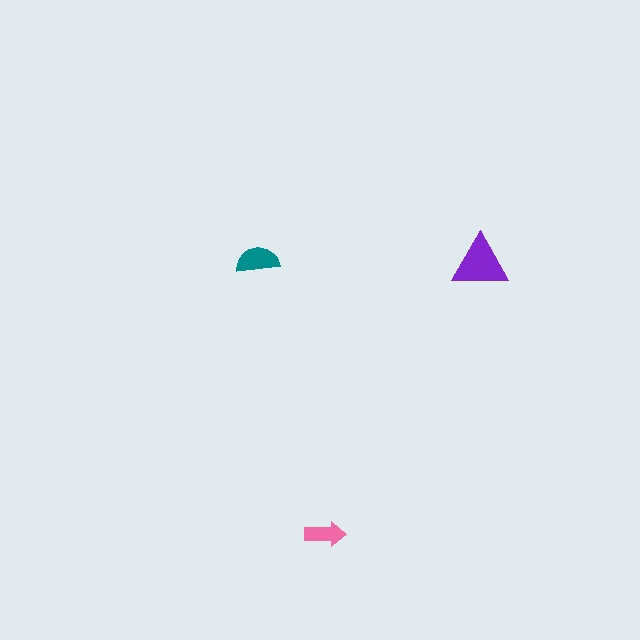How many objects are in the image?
There are 3 objects in the image.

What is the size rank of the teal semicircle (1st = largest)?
2nd.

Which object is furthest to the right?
The purple triangle is rightmost.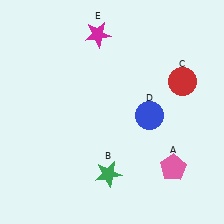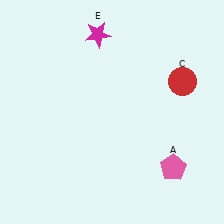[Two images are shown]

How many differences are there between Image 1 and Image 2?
There are 2 differences between the two images.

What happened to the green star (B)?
The green star (B) was removed in Image 2. It was in the bottom-left area of Image 1.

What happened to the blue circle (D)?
The blue circle (D) was removed in Image 2. It was in the bottom-right area of Image 1.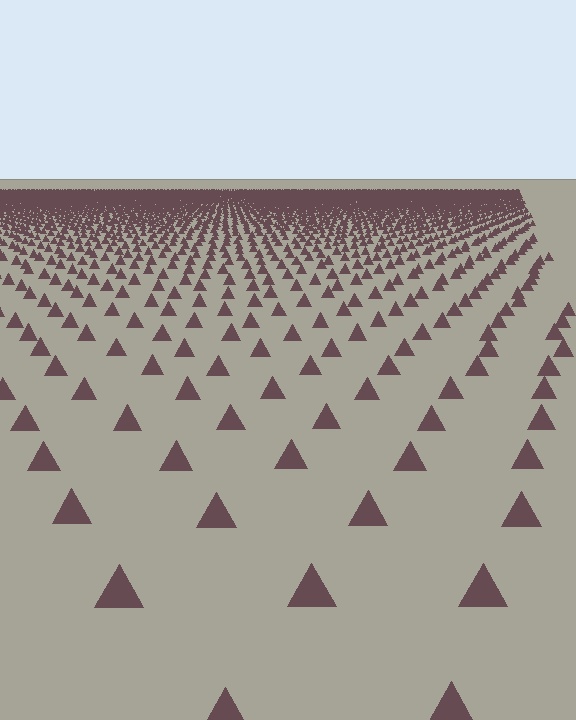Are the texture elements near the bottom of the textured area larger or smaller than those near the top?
Larger. Near the bottom, elements are closer to the viewer and appear at a bigger on-screen size.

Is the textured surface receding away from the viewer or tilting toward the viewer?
The surface is receding away from the viewer. Texture elements get smaller and denser toward the top.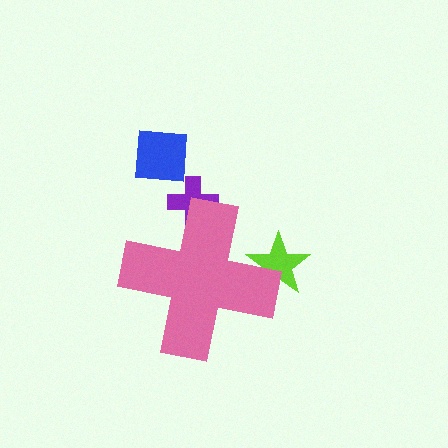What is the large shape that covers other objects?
A pink cross.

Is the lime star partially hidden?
Yes, the lime star is partially hidden behind the pink cross.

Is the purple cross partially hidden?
Yes, the purple cross is partially hidden behind the pink cross.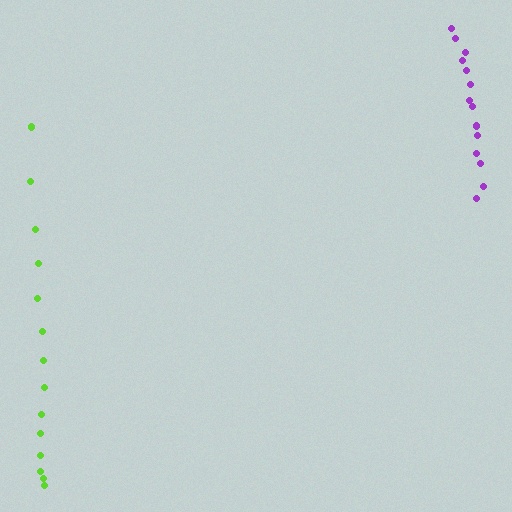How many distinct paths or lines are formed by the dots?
There are 2 distinct paths.